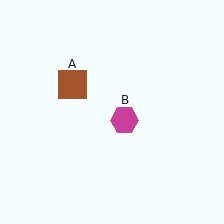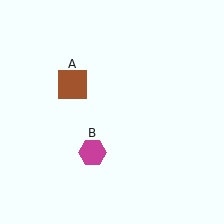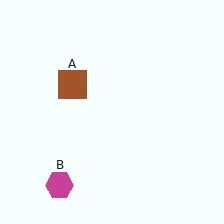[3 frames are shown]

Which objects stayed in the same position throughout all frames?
Brown square (object A) remained stationary.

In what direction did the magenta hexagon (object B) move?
The magenta hexagon (object B) moved down and to the left.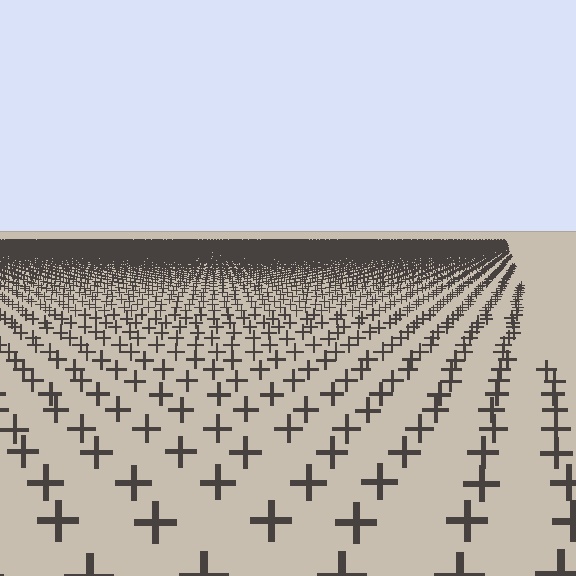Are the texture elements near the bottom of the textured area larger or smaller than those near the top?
Larger. Near the bottom, elements are closer to the viewer and appear at a bigger on-screen size.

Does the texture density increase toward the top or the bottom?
Density increases toward the top.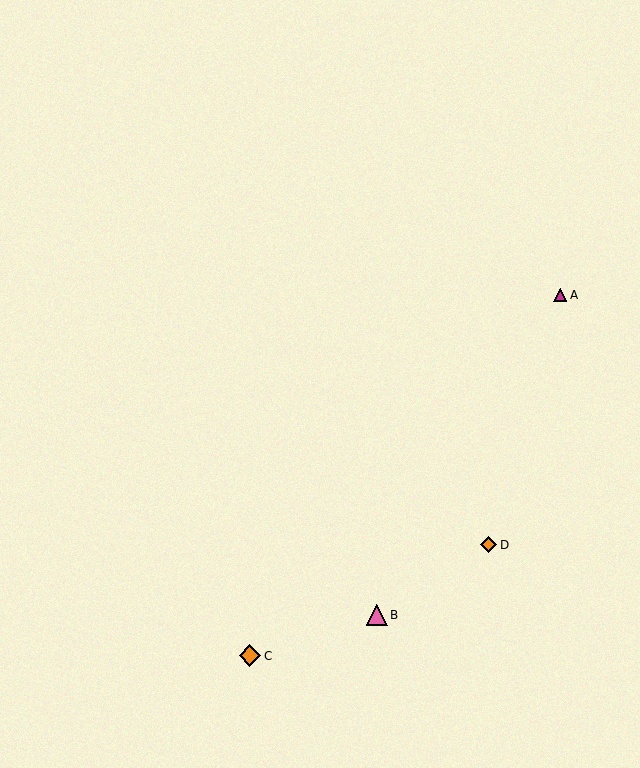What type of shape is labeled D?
Shape D is an orange diamond.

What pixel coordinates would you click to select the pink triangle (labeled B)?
Click at (377, 615) to select the pink triangle B.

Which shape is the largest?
The orange diamond (labeled C) is the largest.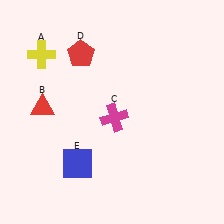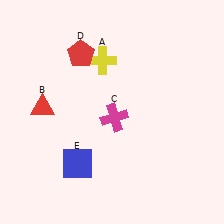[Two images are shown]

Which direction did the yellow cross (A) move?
The yellow cross (A) moved right.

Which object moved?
The yellow cross (A) moved right.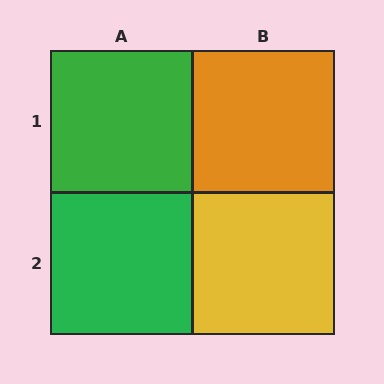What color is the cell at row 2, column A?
Green.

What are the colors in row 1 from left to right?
Green, orange.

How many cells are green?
2 cells are green.